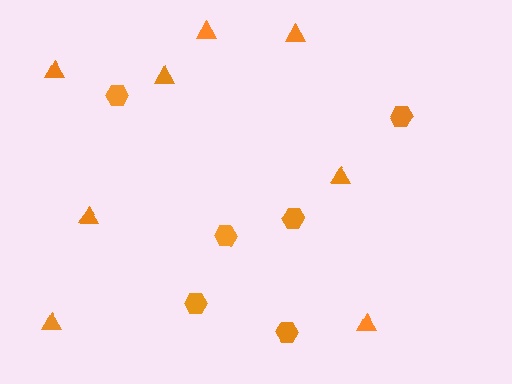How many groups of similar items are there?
There are 2 groups: one group of hexagons (6) and one group of triangles (8).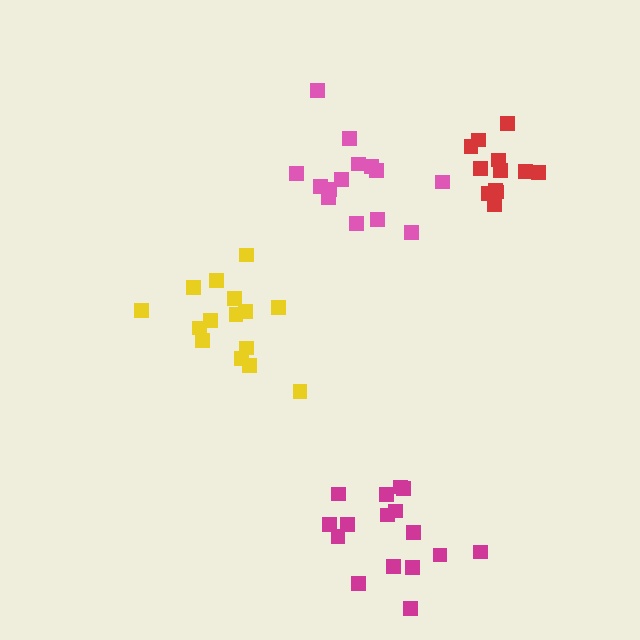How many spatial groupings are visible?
There are 4 spatial groupings.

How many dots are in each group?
Group 1: 12 dots, Group 2: 16 dots, Group 3: 15 dots, Group 4: 15 dots (58 total).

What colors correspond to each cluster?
The clusters are colored: red, magenta, pink, yellow.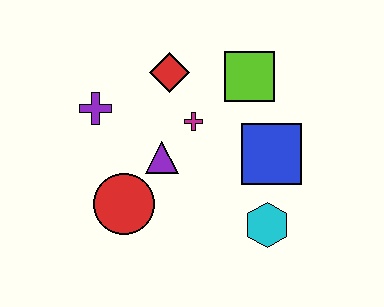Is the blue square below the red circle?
No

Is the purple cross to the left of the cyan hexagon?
Yes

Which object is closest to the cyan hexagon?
The blue square is closest to the cyan hexagon.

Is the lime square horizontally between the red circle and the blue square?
Yes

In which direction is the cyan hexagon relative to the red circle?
The cyan hexagon is to the right of the red circle.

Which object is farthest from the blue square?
The purple cross is farthest from the blue square.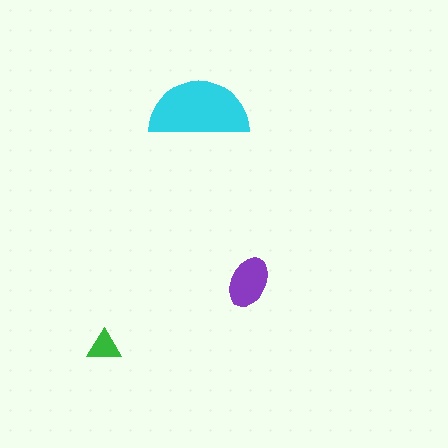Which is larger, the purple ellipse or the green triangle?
The purple ellipse.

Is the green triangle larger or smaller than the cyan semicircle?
Smaller.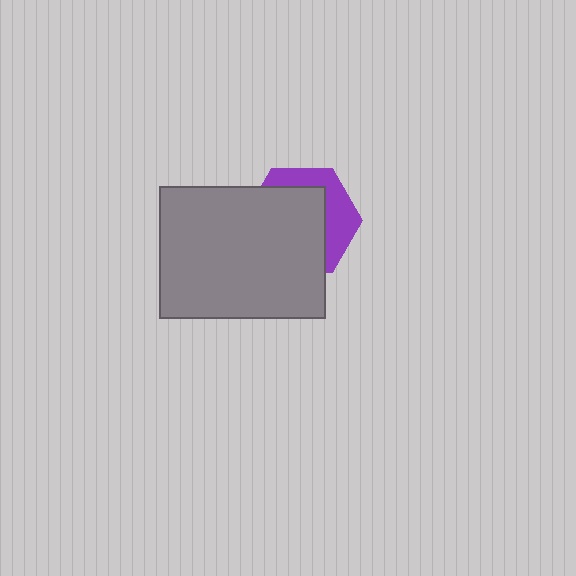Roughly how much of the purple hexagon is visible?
A small part of it is visible (roughly 35%).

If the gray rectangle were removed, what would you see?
You would see the complete purple hexagon.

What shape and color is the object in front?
The object in front is a gray rectangle.